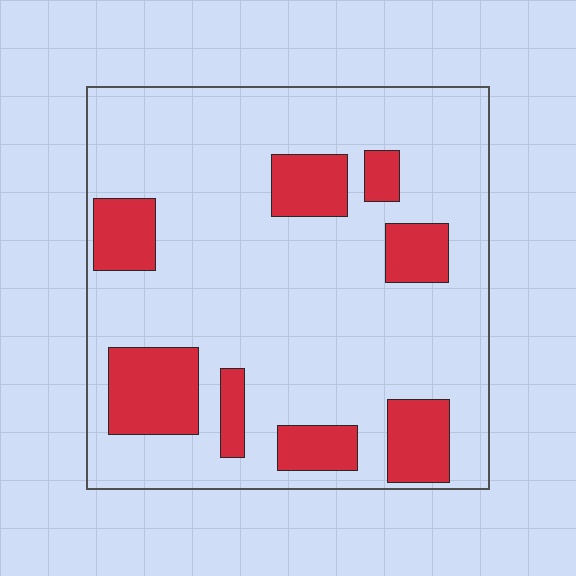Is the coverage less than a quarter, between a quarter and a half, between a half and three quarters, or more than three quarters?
Less than a quarter.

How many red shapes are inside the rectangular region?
8.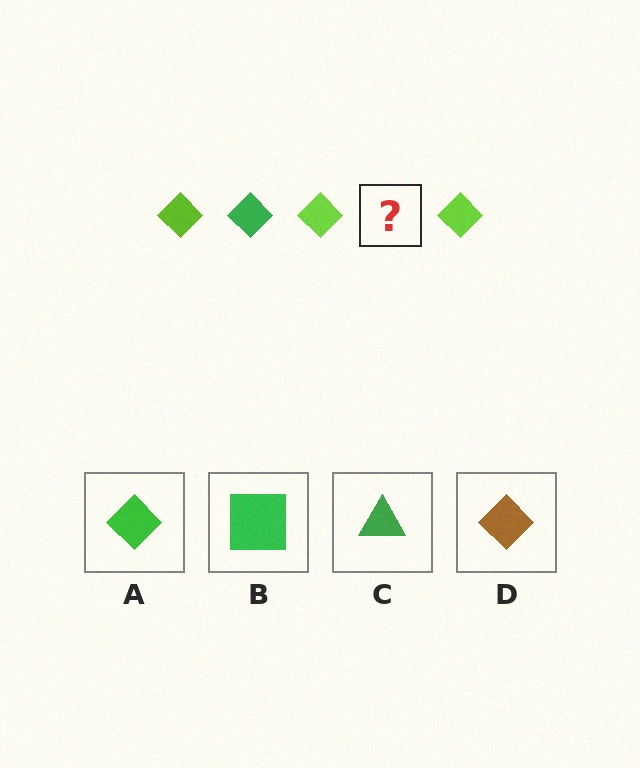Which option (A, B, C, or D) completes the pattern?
A.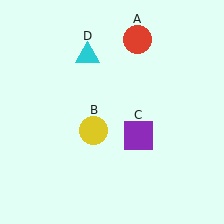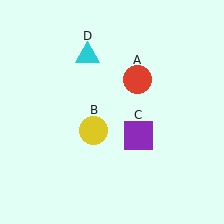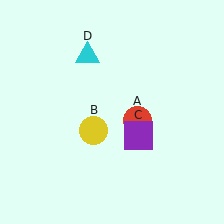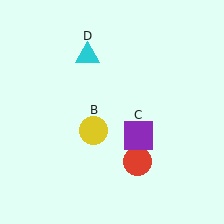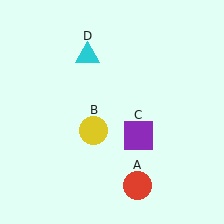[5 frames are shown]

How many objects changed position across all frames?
1 object changed position: red circle (object A).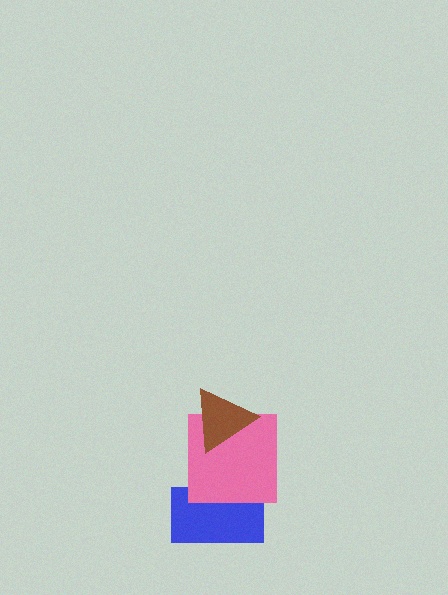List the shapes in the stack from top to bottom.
From top to bottom: the brown triangle, the pink square, the blue rectangle.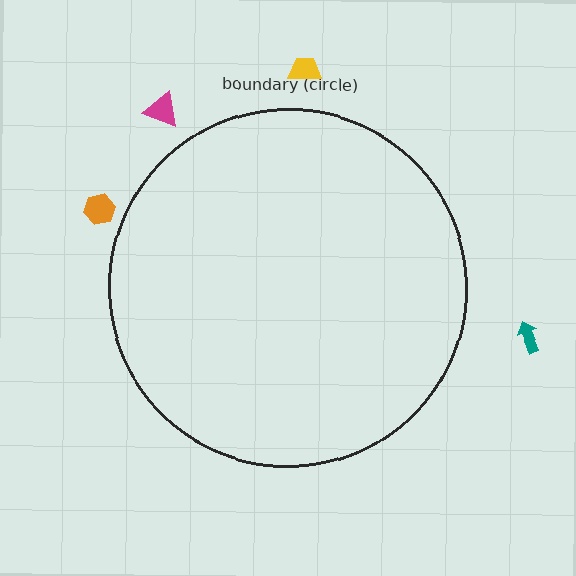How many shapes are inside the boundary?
0 inside, 4 outside.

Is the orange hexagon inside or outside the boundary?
Outside.